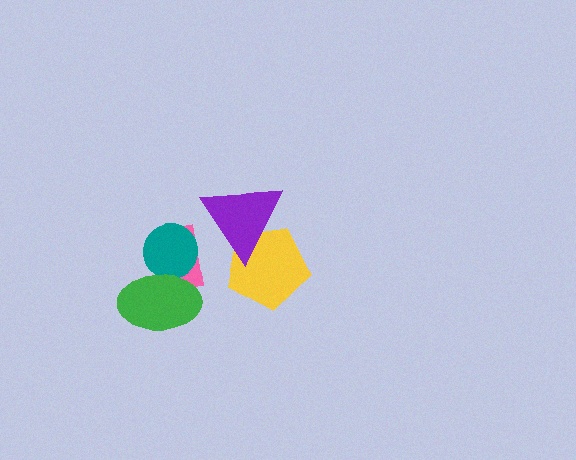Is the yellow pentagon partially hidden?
Yes, it is partially covered by another shape.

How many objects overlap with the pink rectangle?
2 objects overlap with the pink rectangle.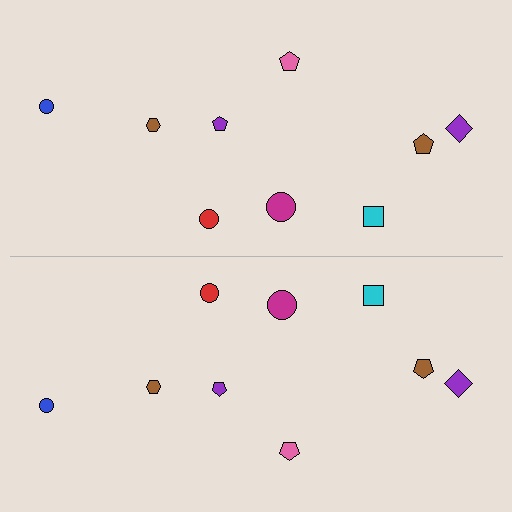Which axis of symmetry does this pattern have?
The pattern has a horizontal axis of symmetry running through the center of the image.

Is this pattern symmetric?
Yes, this pattern has bilateral (reflection) symmetry.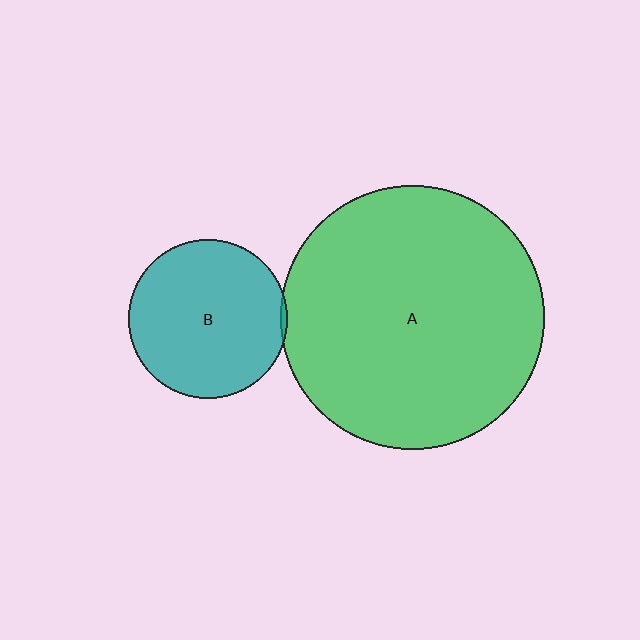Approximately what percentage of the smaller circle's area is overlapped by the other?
Approximately 5%.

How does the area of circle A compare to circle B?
Approximately 2.8 times.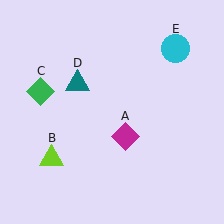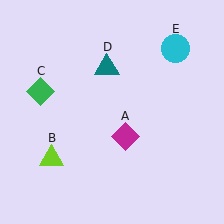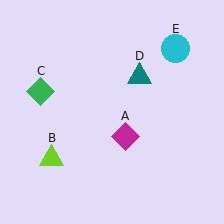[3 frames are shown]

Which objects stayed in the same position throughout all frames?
Magenta diamond (object A) and lime triangle (object B) and green diamond (object C) and cyan circle (object E) remained stationary.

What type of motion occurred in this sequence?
The teal triangle (object D) rotated clockwise around the center of the scene.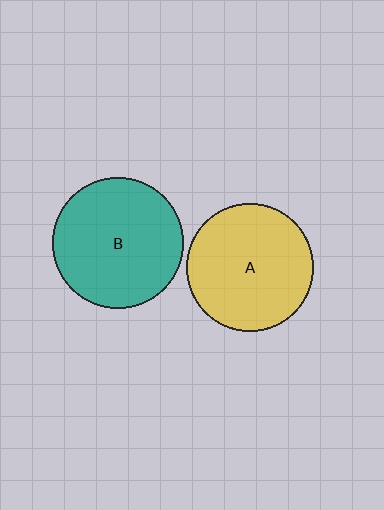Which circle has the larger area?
Circle B (teal).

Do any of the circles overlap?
No, none of the circles overlap.